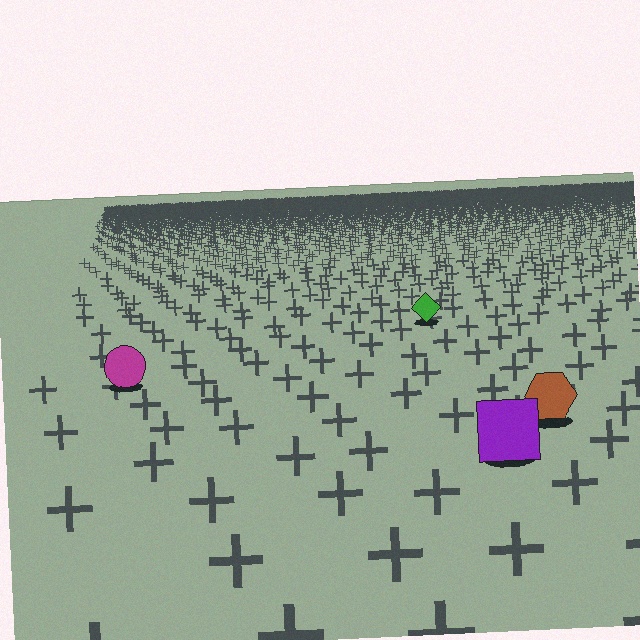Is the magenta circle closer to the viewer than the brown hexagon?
No. The brown hexagon is closer — you can tell from the texture gradient: the ground texture is coarser near it.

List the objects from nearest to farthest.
From nearest to farthest: the purple square, the brown hexagon, the magenta circle, the green diamond.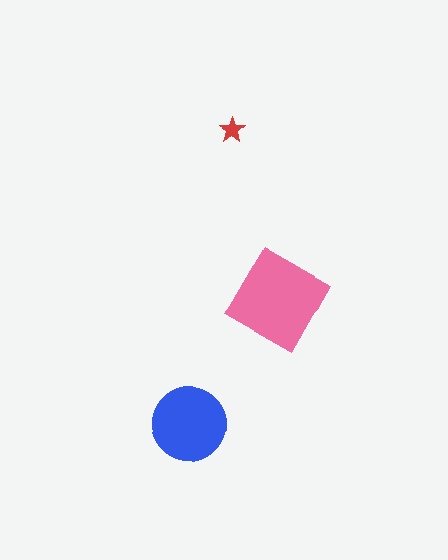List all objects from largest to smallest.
The pink square, the blue circle, the red star.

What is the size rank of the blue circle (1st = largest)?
2nd.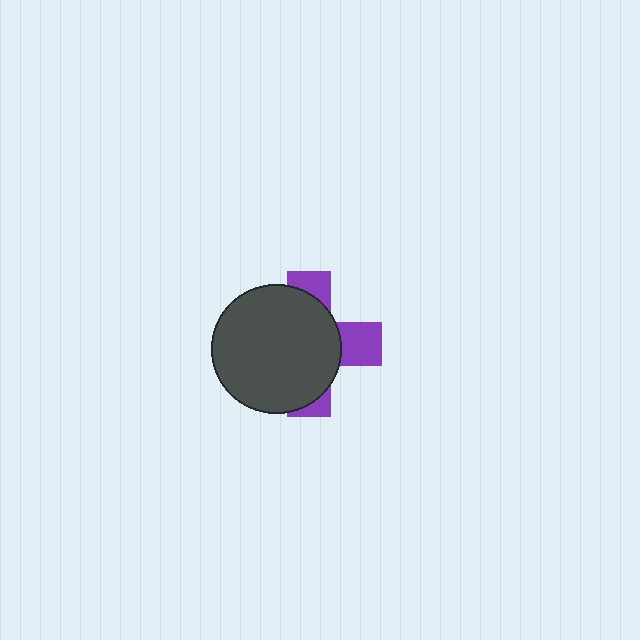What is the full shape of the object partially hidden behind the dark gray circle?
The partially hidden object is a purple cross.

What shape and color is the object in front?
The object in front is a dark gray circle.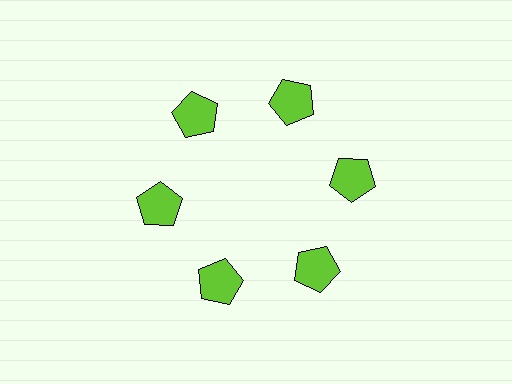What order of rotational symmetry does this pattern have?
This pattern has 6-fold rotational symmetry.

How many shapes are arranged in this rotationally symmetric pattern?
There are 6 shapes, arranged in 6 groups of 1.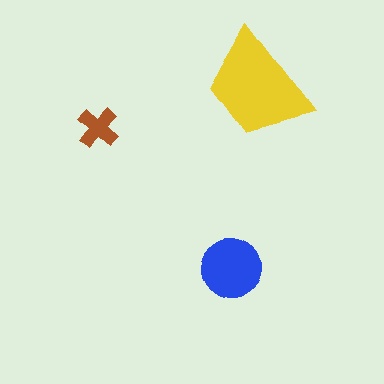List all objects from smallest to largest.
The brown cross, the blue circle, the yellow trapezoid.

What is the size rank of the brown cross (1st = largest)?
3rd.